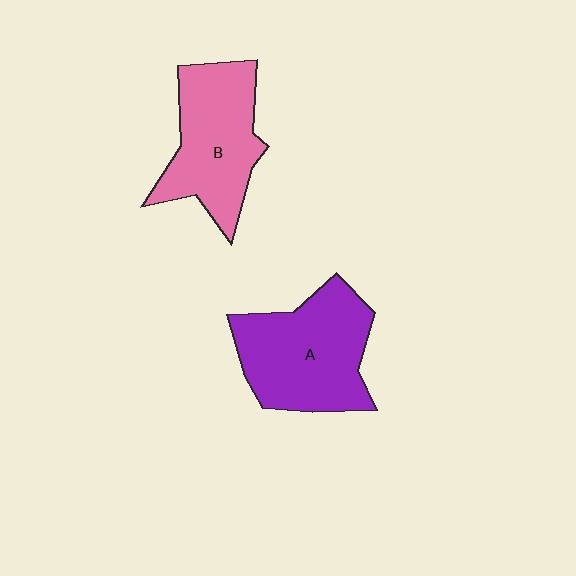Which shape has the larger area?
Shape A (purple).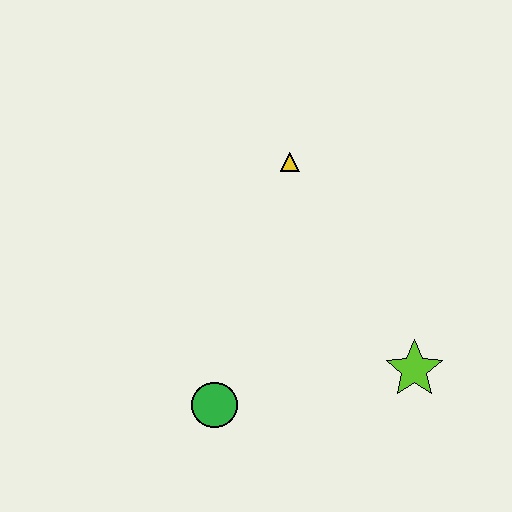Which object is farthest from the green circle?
The yellow triangle is farthest from the green circle.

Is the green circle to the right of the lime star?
No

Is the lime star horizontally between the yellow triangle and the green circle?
No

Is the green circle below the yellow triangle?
Yes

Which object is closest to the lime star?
The green circle is closest to the lime star.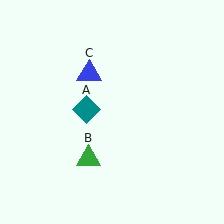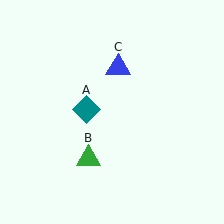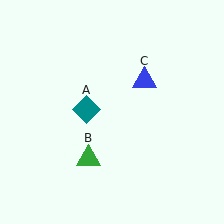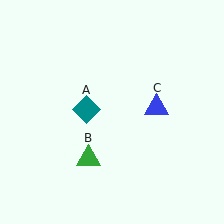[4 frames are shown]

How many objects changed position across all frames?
1 object changed position: blue triangle (object C).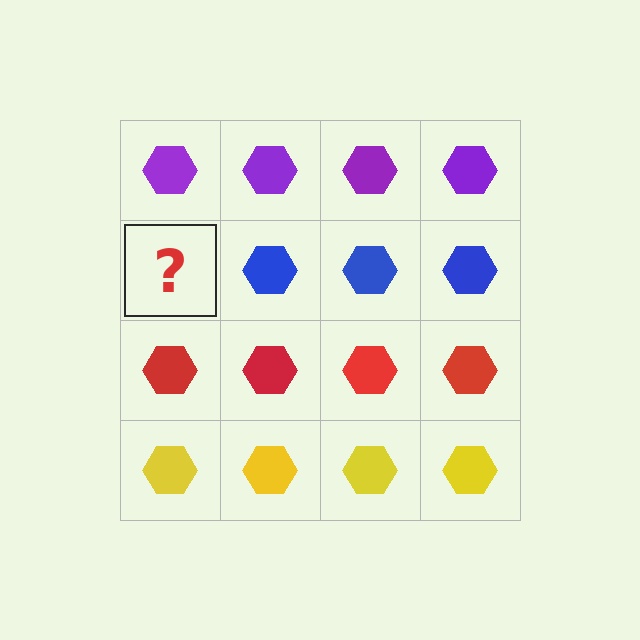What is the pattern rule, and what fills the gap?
The rule is that each row has a consistent color. The gap should be filled with a blue hexagon.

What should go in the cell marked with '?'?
The missing cell should contain a blue hexagon.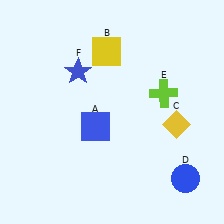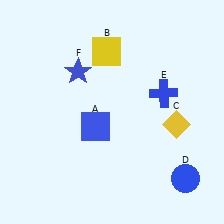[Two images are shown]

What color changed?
The cross (E) changed from lime in Image 1 to blue in Image 2.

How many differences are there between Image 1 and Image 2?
There is 1 difference between the two images.